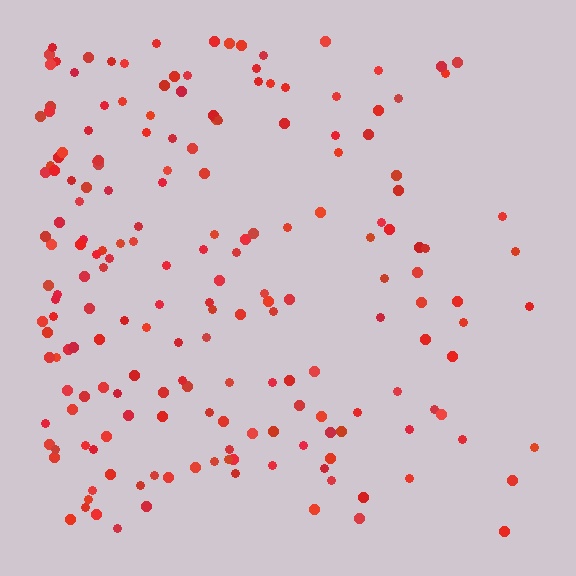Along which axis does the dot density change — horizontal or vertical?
Horizontal.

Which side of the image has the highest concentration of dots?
The left.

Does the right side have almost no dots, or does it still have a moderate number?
Still a moderate number, just noticeably fewer than the left.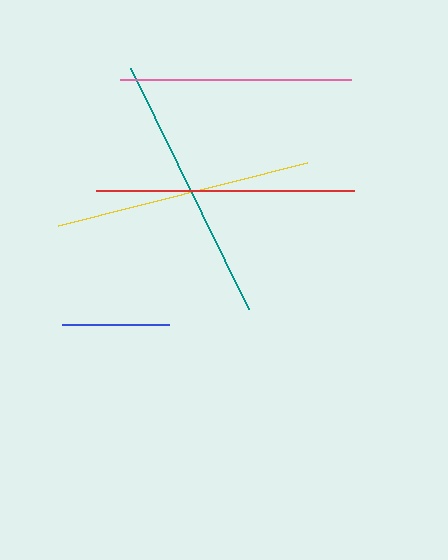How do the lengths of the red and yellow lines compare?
The red and yellow lines are approximately the same length.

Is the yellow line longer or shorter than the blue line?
The yellow line is longer than the blue line.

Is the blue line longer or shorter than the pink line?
The pink line is longer than the blue line.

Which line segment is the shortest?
The blue line is the shortest at approximately 106 pixels.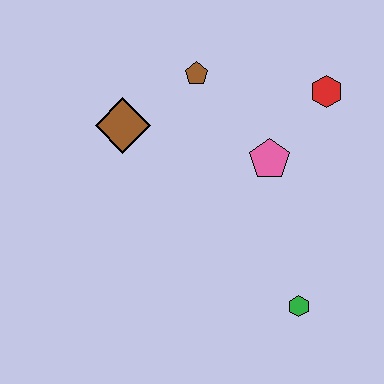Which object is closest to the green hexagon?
The pink pentagon is closest to the green hexagon.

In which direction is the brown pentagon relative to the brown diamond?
The brown pentagon is to the right of the brown diamond.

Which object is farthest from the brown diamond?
The green hexagon is farthest from the brown diamond.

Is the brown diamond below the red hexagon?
Yes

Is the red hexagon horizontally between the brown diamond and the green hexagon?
No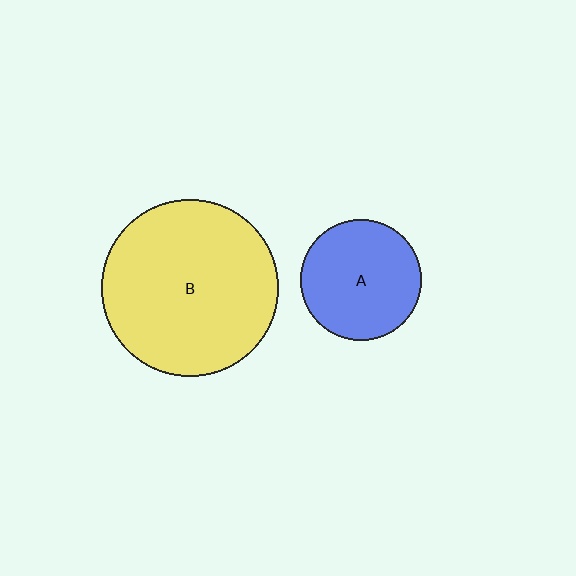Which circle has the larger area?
Circle B (yellow).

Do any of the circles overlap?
No, none of the circles overlap.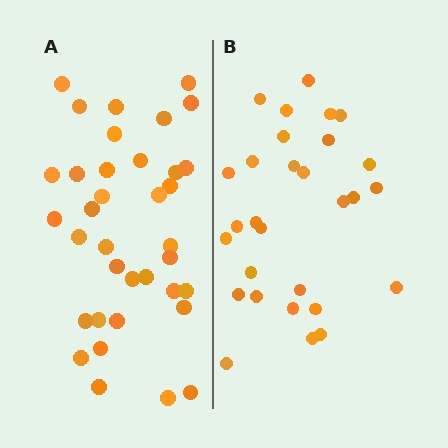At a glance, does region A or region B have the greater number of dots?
Region A (the left region) has more dots.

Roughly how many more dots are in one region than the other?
Region A has roughly 8 or so more dots than region B.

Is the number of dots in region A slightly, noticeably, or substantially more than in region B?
Region A has only slightly more — the two regions are fairly close. The ratio is roughly 1.2 to 1.